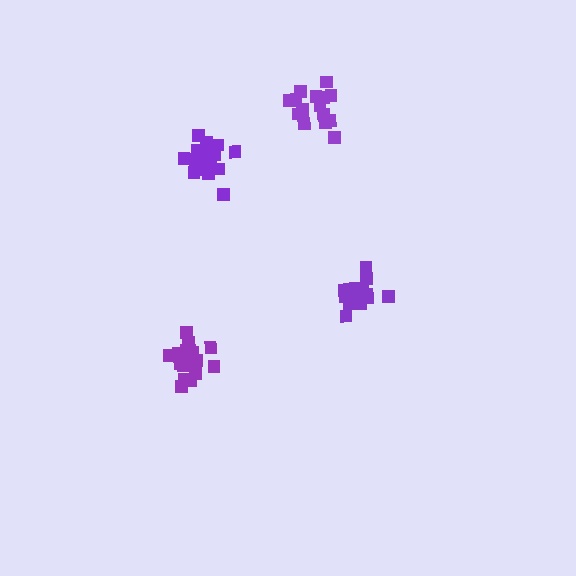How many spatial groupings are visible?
There are 4 spatial groupings.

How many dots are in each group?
Group 1: 16 dots, Group 2: 16 dots, Group 3: 15 dots, Group 4: 16 dots (63 total).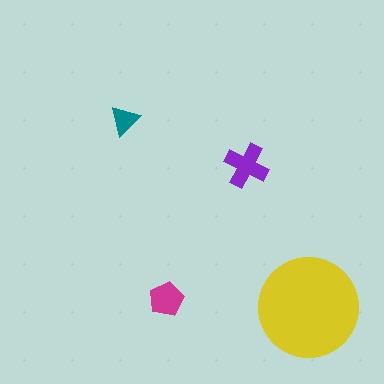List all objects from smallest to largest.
The teal triangle, the magenta pentagon, the purple cross, the yellow circle.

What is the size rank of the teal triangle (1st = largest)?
4th.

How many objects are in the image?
There are 4 objects in the image.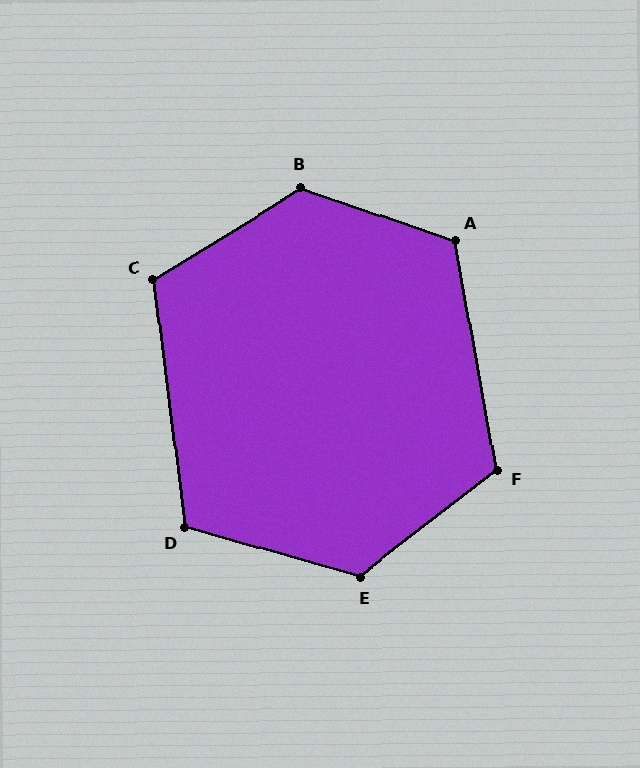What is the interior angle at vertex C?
Approximately 114 degrees (obtuse).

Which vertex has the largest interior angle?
B, at approximately 129 degrees.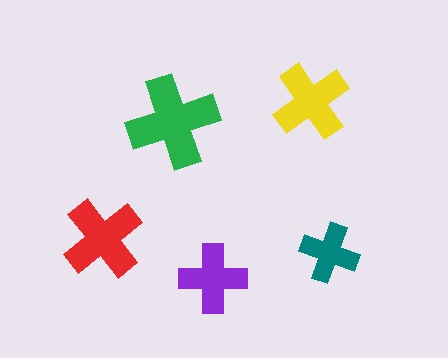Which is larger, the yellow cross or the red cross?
The red one.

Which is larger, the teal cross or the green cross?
The green one.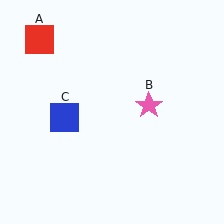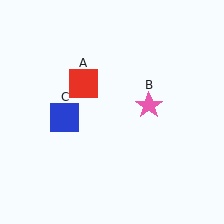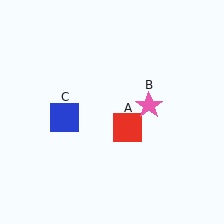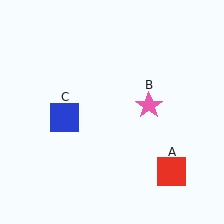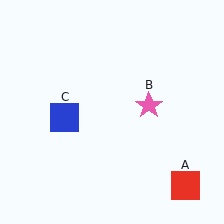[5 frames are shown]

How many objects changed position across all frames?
1 object changed position: red square (object A).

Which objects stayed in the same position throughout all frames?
Pink star (object B) and blue square (object C) remained stationary.